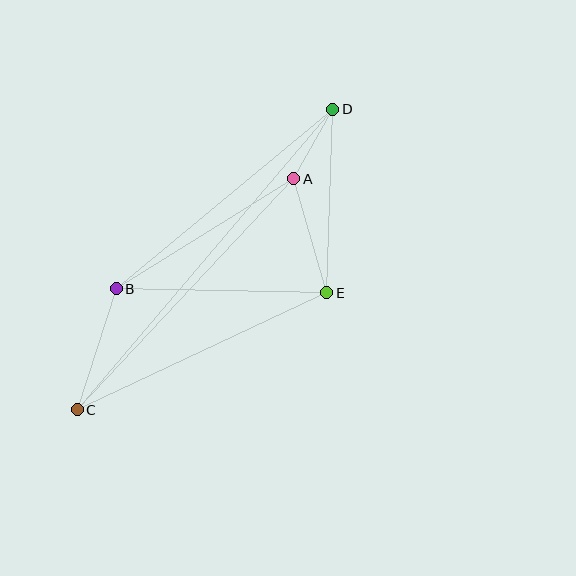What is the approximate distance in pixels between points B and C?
The distance between B and C is approximately 127 pixels.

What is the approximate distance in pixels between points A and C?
The distance between A and C is approximately 317 pixels.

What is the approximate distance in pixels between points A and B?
The distance between A and B is approximately 209 pixels.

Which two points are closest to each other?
Points A and D are closest to each other.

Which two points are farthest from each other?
Points C and D are farthest from each other.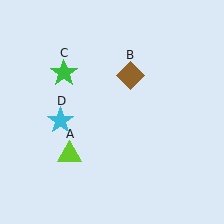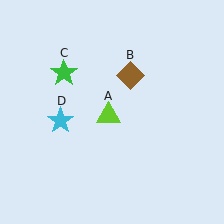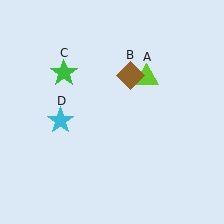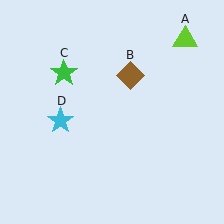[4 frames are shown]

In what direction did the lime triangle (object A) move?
The lime triangle (object A) moved up and to the right.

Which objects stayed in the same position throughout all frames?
Brown diamond (object B) and green star (object C) and cyan star (object D) remained stationary.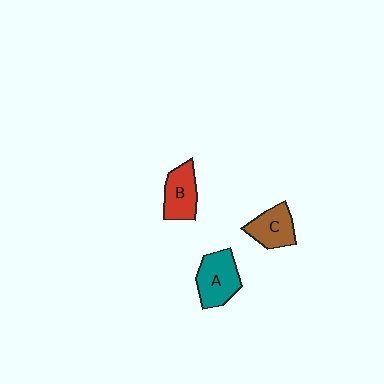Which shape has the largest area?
Shape A (teal).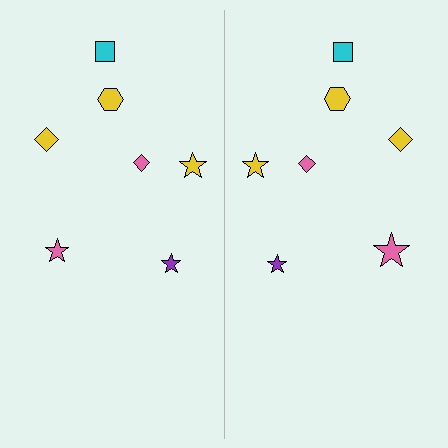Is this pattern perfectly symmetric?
No, the pattern is not perfectly symmetric. The pink star on the right side has a different size than its mirror counterpart.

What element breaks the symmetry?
The pink star on the right side has a different size than its mirror counterpart.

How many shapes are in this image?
There are 14 shapes in this image.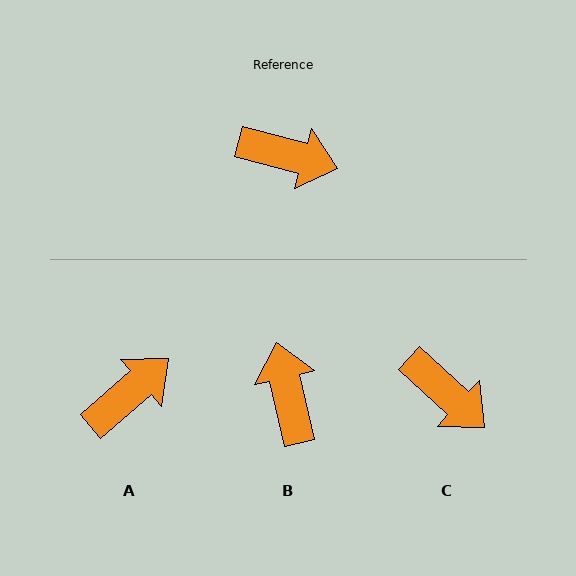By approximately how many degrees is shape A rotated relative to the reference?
Approximately 56 degrees counter-clockwise.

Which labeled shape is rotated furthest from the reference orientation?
B, about 118 degrees away.